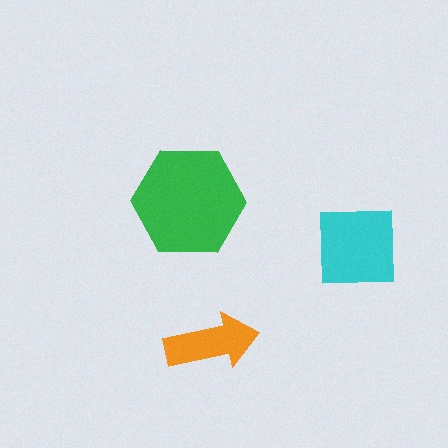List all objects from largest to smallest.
The green hexagon, the cyan square, the orange arrow.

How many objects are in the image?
There are 3 objects in the image.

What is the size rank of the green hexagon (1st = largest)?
1st.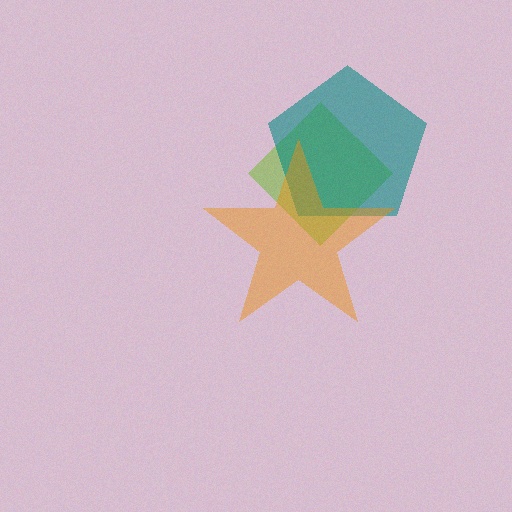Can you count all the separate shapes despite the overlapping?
Yes, there are 3 separate shapes.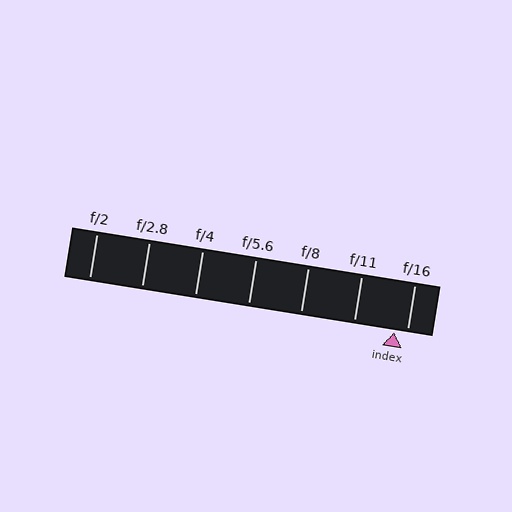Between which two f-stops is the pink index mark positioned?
The index mark is between f/11 and f/16.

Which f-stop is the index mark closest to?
The index mark is closest to f/16.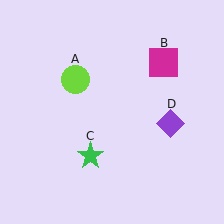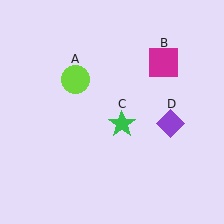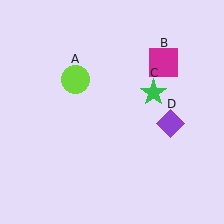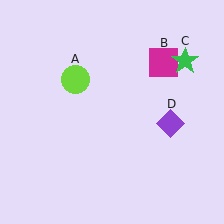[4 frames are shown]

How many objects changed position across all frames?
1 object changed position: green star (object C).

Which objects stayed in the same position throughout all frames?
Lime circle (object A) and magenta square (object B) and purple diamond (object D) remained stationary.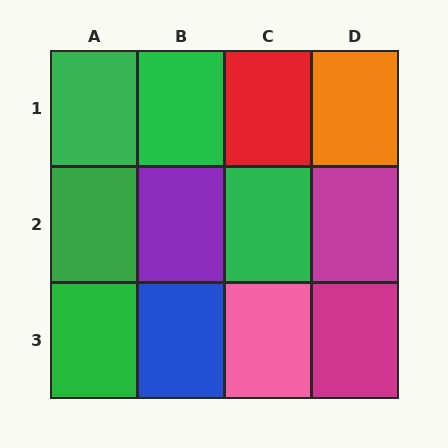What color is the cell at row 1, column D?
Orange.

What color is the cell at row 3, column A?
Green.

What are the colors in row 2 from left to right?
Green, purple, green, magenta.